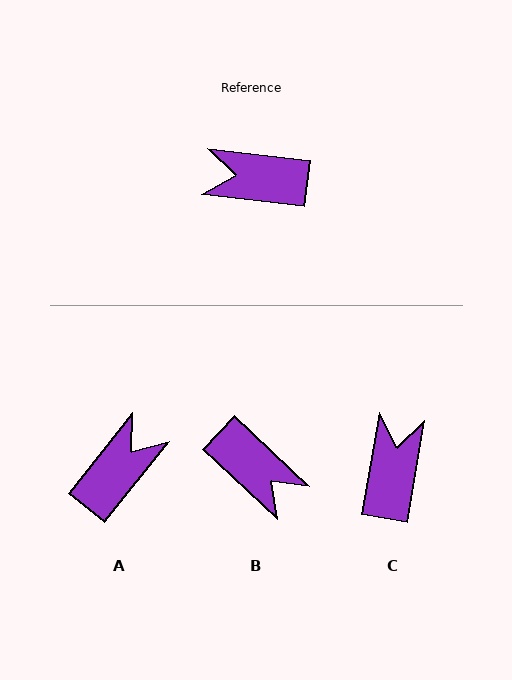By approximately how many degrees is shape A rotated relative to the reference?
Approximately 122 degrees clockwise.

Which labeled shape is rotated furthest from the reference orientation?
B, about 144 degrees away.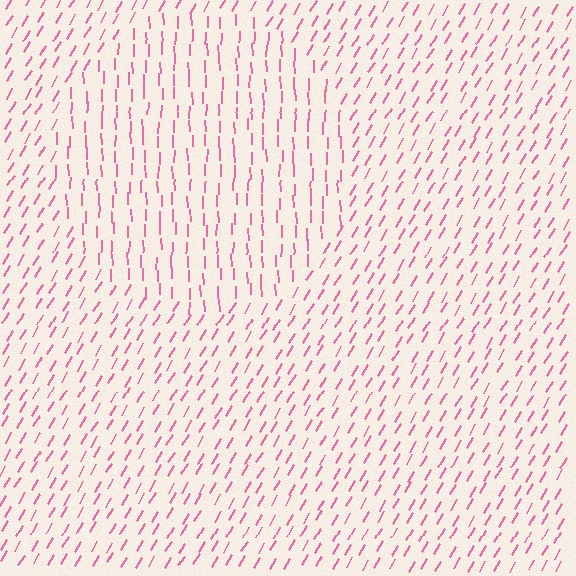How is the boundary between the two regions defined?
The boundary is defined purely by a change in line orientation (approximately 32 degrees difference). All lines are the same color and thickness.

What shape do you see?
I see a circle.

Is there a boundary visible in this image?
Yes, there is a texture boundary formed by a change in line orientation.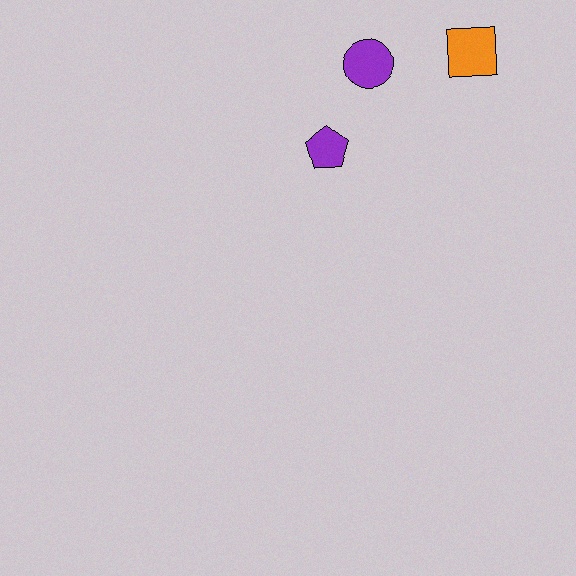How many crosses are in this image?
There are no crosses.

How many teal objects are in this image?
There are no teal objects.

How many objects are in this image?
There are 3 objects.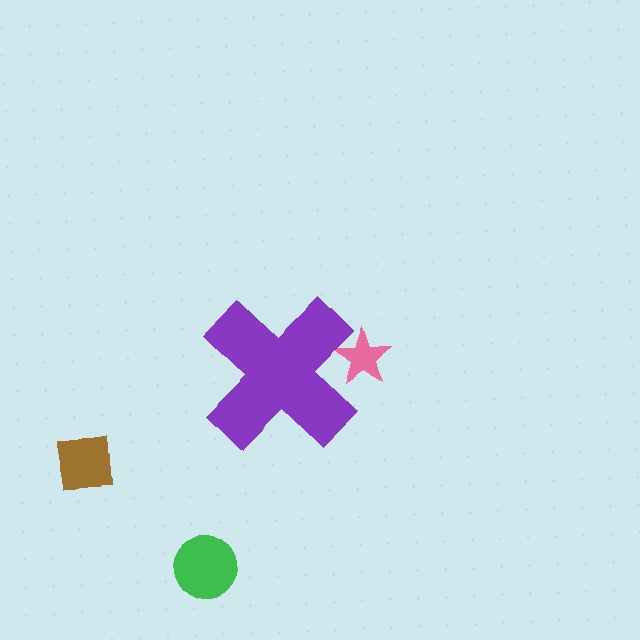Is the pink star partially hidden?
Yes, the pink star is partially hidden behind the purple cross.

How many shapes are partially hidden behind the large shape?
1 shape is partially hidden.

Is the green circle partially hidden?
No, the green circle is fully visible.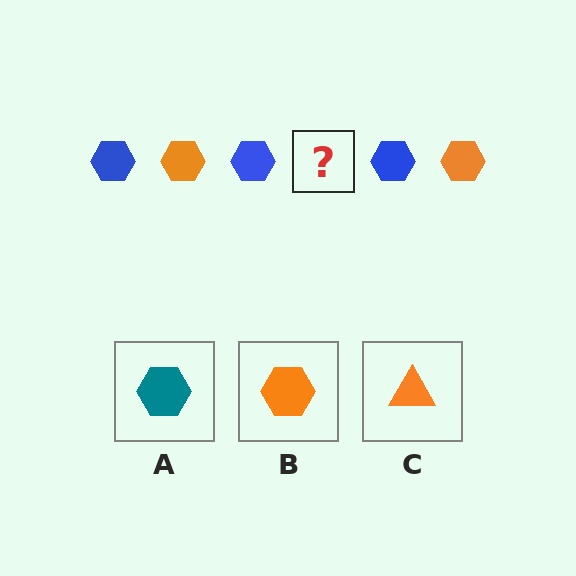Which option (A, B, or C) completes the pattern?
B.